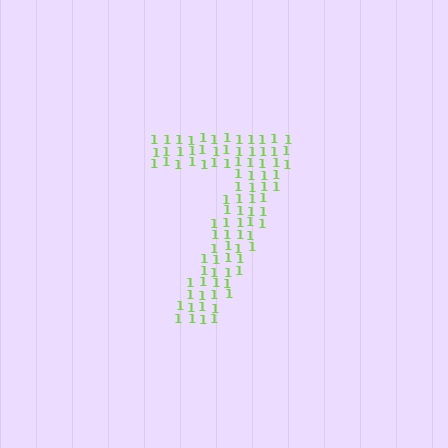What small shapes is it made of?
It is made of small digit 1's.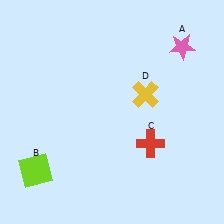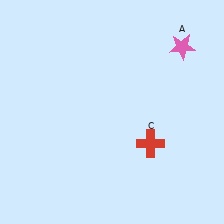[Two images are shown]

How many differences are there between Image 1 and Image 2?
There are 2 differences between the two images.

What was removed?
The yellow cross (D), the lime square (B) were removed in Image 2.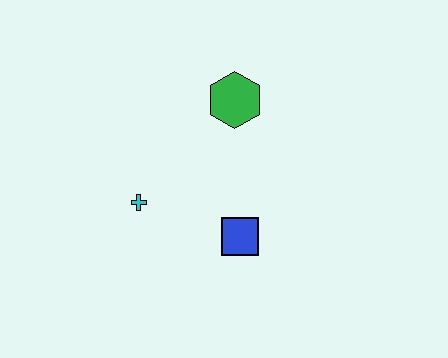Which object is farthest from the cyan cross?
The green hexagon is farthest from the cyan cross.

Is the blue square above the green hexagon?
No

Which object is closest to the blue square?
The cyan cross is closest to the blue square.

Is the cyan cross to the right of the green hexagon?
No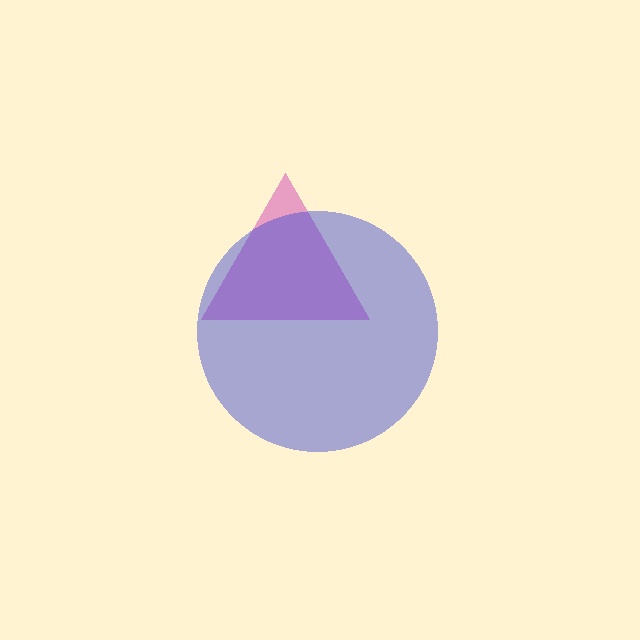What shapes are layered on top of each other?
The layered shapes are: a pink triangle, a blue circle.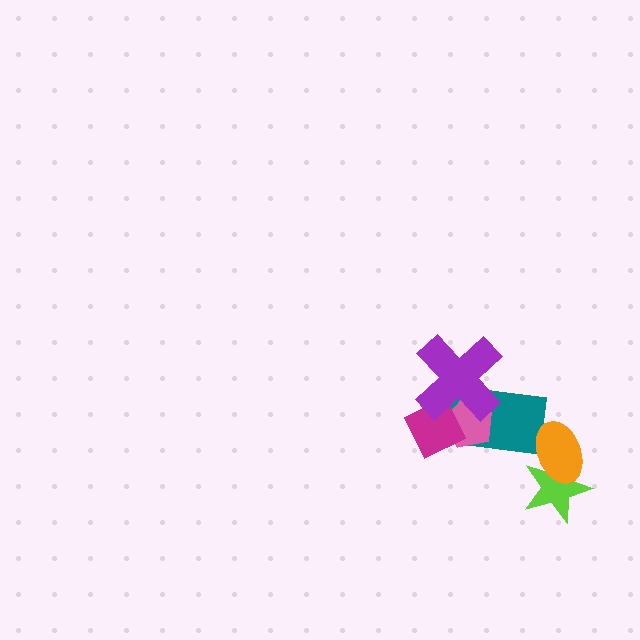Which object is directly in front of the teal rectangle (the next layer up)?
The pink pentagon is directly in front of the teal rectangle.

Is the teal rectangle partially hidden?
Yes, it is partially covered by another shape.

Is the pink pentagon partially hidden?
Yes, it is partially covered by another shape.